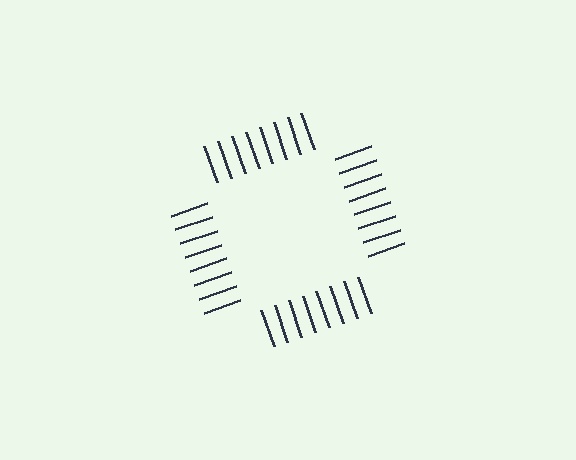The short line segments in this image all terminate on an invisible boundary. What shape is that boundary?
An illusory square — the line segments terminate on its edges but no continuous stroke is drawn.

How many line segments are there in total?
32 — 8 along each of the 4 edges.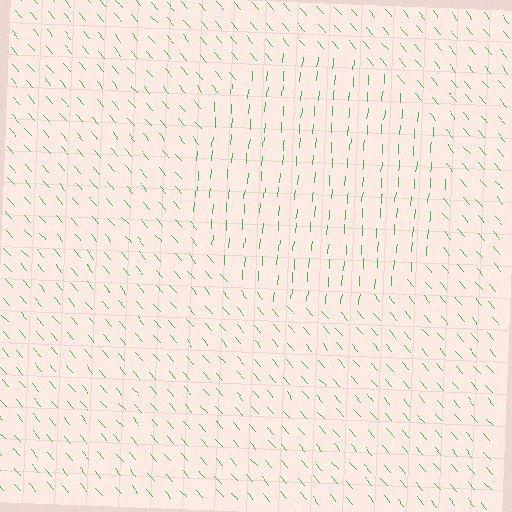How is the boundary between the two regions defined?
The boundary is defined purely by a change in line orientation (approximately 45 degrees difference). All lines are the same color and thickness.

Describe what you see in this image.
The image is filled with small green line segments. A circle region in the image has lines oriented differently from the surrounding lines, creating a visible texture boundary.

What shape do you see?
I see a circle.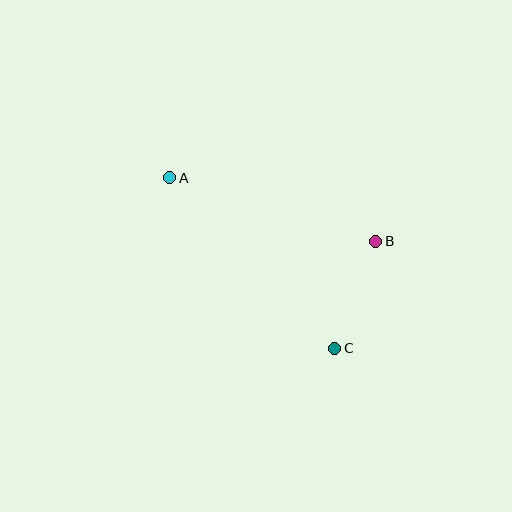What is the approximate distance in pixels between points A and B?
The distance between A and B is approximately 215 pixels.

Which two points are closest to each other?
Points B and C are closest to each other.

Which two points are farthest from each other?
Points A and C are farthest from each other.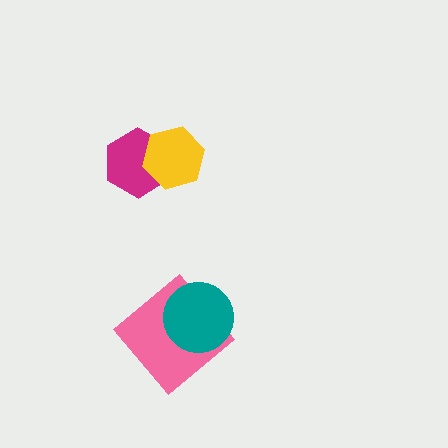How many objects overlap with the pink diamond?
1 object overlaps with the pink diamond.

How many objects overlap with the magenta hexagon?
1 object overlaps with the magenta hexagon.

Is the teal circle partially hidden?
No, no other shape covers it.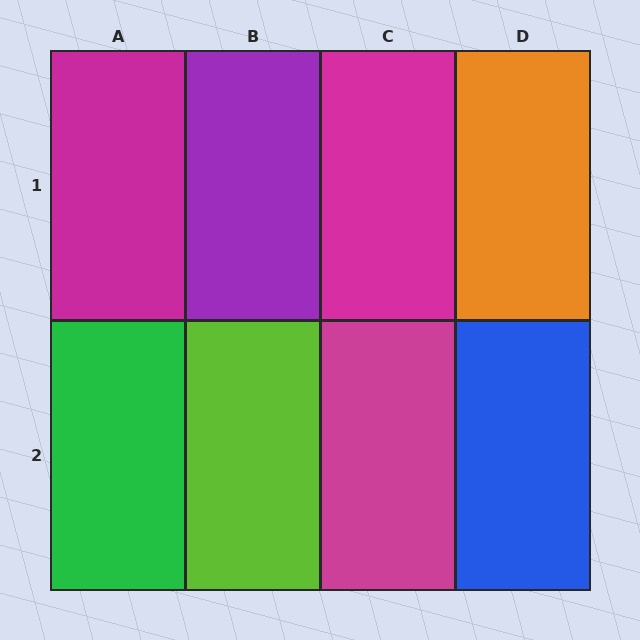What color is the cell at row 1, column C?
Magenta.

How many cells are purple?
1 cell is purple.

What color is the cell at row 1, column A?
Magenta.